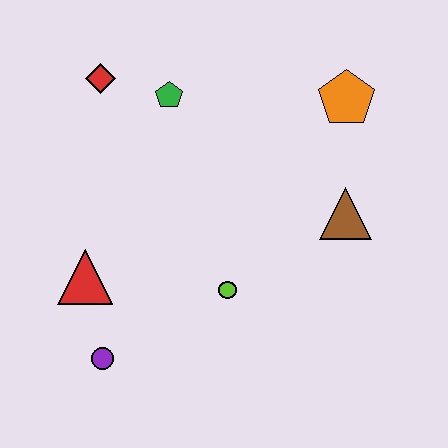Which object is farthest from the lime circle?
The red diamond is farthest from the lime circle.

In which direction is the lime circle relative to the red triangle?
The lime circle is to the right of the red triangle.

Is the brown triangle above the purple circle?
Yes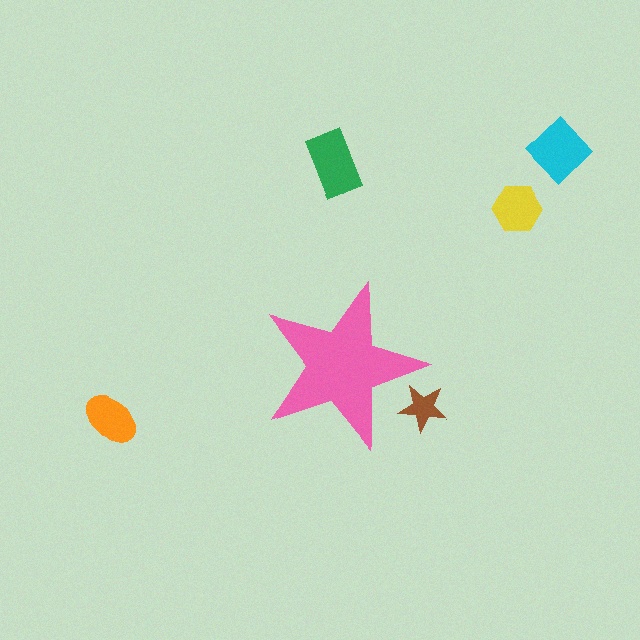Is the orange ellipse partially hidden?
No, the orange ellipse is fully visible.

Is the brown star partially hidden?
Yes, the brown star is partially hidden behind the pink star.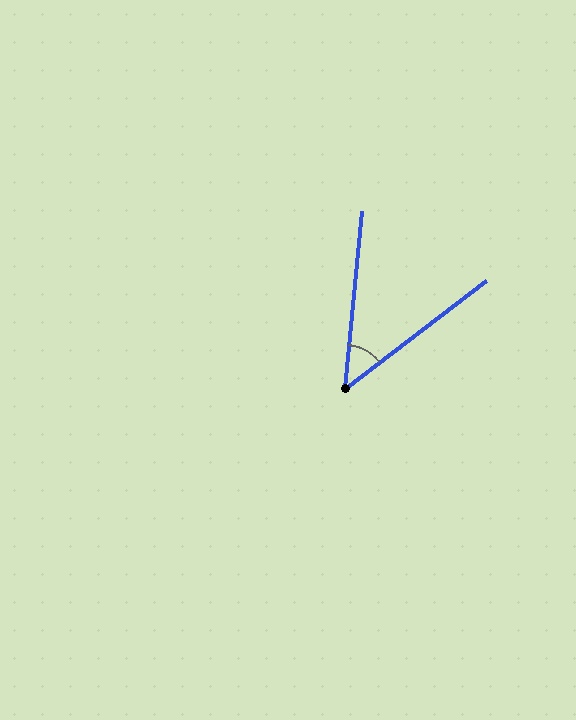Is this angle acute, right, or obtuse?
It is acute.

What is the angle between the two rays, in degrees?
Approximately 47 degrees.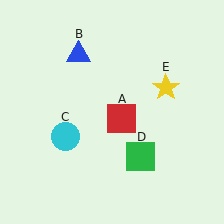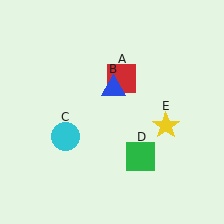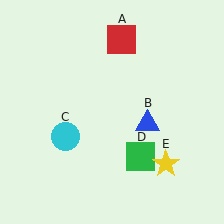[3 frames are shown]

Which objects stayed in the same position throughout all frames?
Cyan circle (object C) and green square (object D) remained stationary.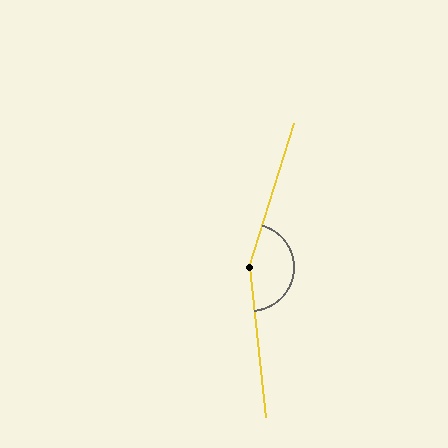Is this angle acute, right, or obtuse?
It is obtuse.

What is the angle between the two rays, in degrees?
Approximately 157 degrees.